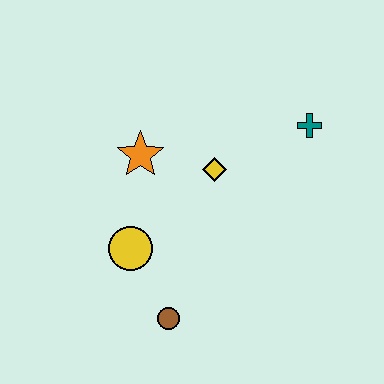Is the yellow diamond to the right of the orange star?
Yes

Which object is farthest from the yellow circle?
The teal cross is farthest from the yellow circle.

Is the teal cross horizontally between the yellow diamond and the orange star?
No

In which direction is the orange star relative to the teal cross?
The orange star is to the left of the teal cross.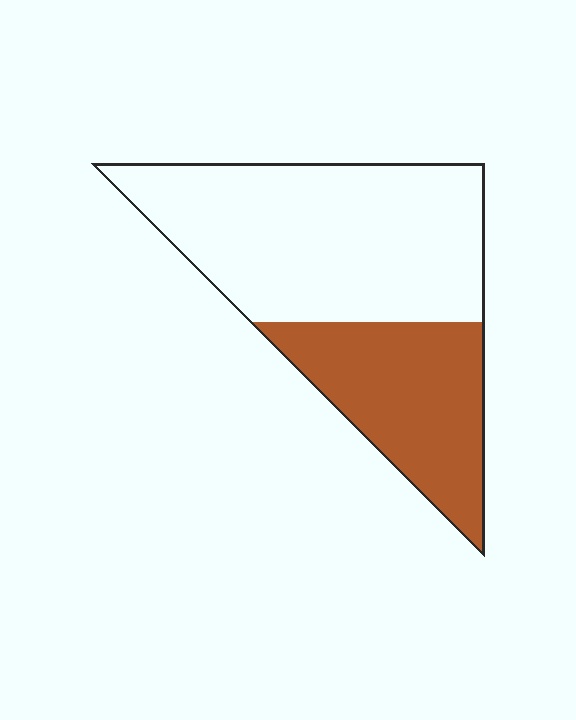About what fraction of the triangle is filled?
About three eighths (3/8).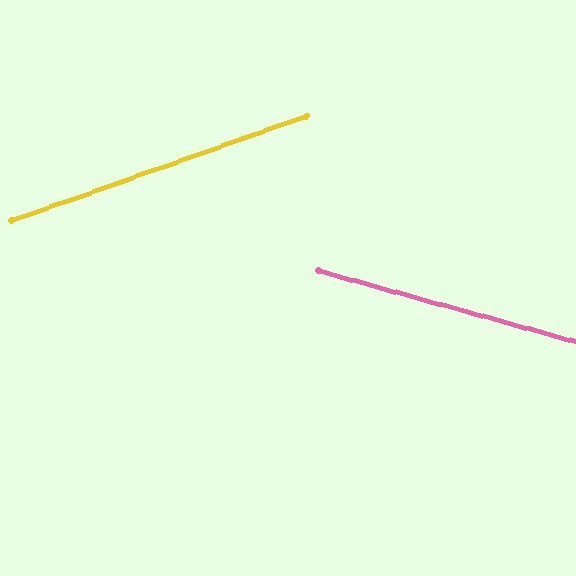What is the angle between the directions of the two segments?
Approximately 35 degrees.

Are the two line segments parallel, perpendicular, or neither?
Neither parallel nor perpendicular — they differ by about 35°.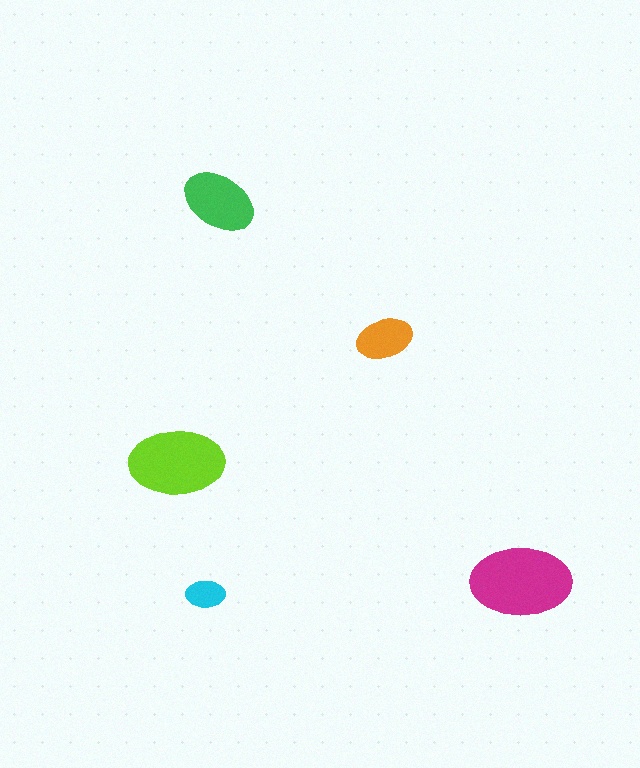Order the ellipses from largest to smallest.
the magenta one, the lime one, the green one, the orange one, the cyan one.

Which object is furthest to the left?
The lime ellipse is leftmost.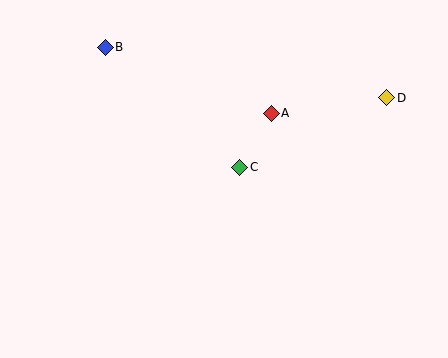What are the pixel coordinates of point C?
Point C is at (240, 167).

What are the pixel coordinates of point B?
Point B is at (105, 47).